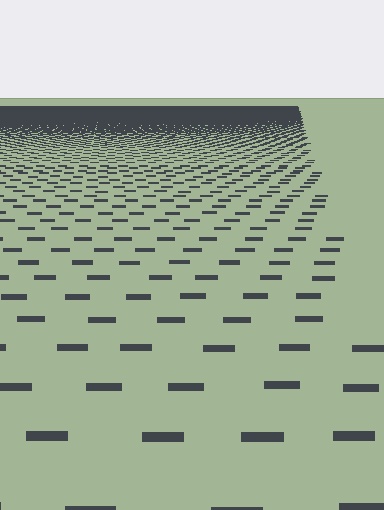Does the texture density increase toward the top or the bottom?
Density increases toward the top.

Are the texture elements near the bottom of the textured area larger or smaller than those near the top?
Larger. Near the bottom, elements are closer to the viewer and appear at a bigger on-screen size.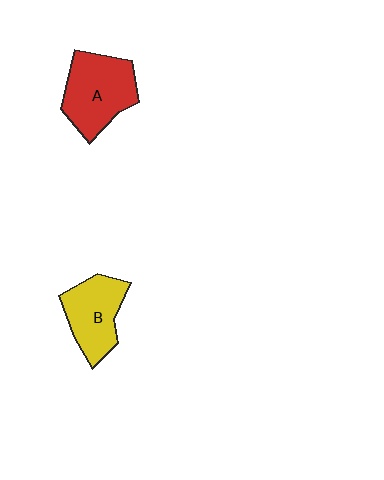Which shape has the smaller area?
Shape B (yellow).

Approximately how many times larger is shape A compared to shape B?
Approximately 1.2 times.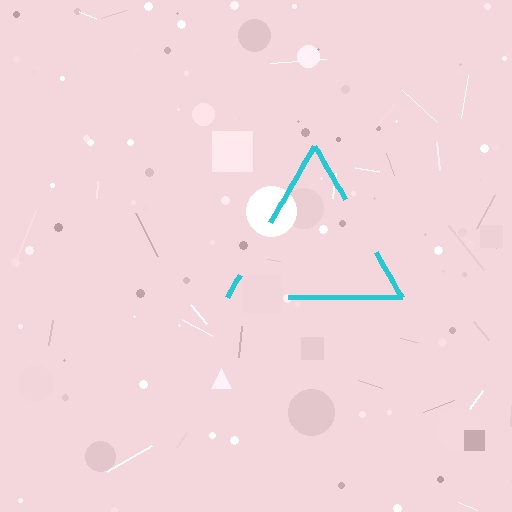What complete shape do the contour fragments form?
The contour fragments form a triangle.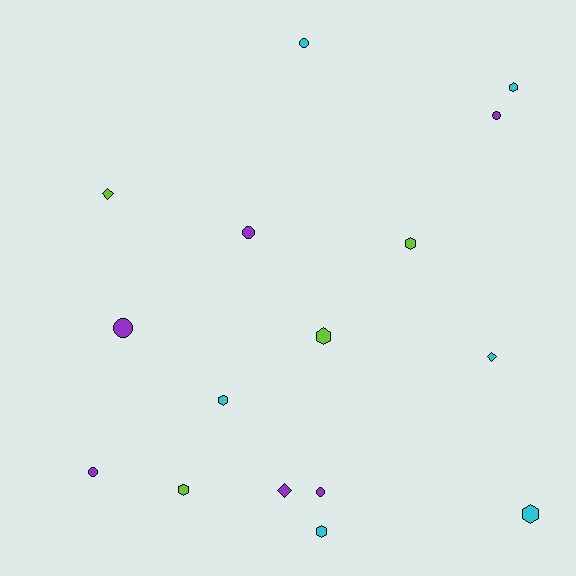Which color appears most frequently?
Purple, with 6 objects.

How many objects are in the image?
There are 16 objects.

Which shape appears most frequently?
Hexagon, with 7 objects.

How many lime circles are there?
There are no lime circles.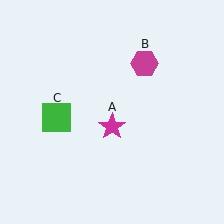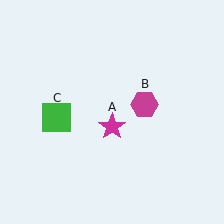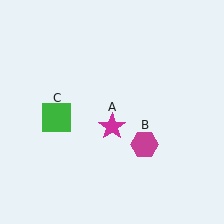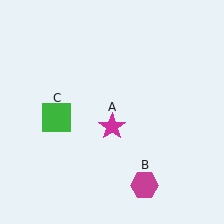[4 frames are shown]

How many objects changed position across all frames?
1 object changed position: magenta hexagon (object B).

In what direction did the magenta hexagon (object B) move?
The magenta hexagon (object B) moved down.